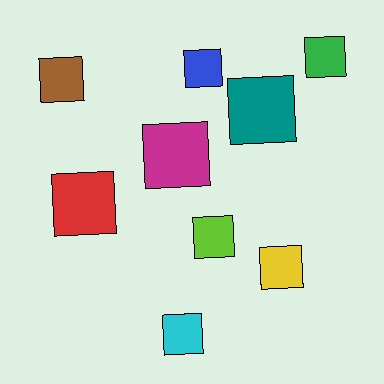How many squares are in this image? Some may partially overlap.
There are 9 squares.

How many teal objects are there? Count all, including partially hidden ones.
There is 1 teal object.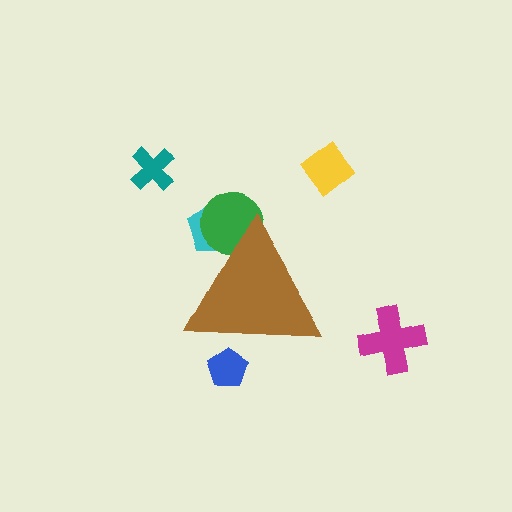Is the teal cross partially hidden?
No, the teal cross is fully visible.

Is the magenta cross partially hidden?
No, the magenta cross is fully visible.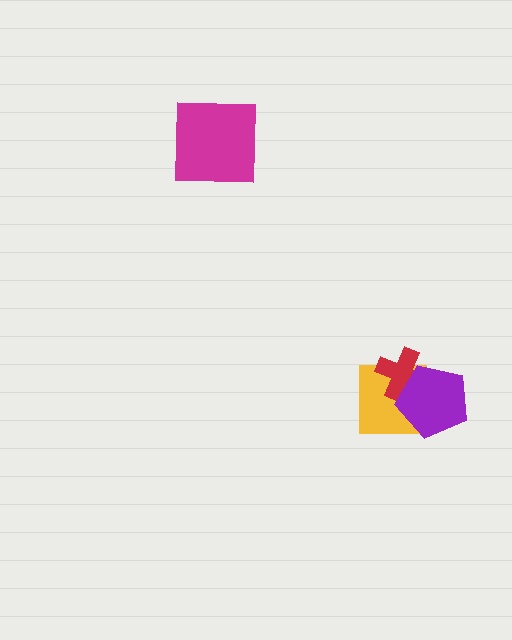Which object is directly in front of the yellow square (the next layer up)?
The red cross is directly in front of the yellow square.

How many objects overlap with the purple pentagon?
2 objects overlap with the purple pentagon.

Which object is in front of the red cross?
The purple pentagon is in front of the red cross.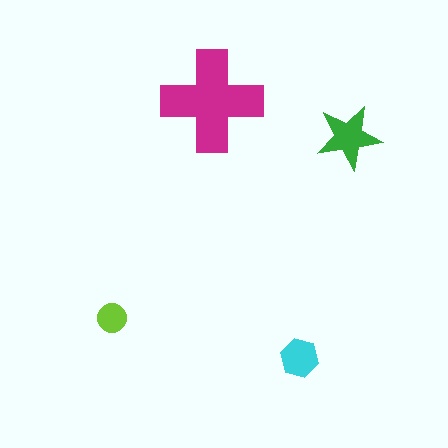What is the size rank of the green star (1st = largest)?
2nd.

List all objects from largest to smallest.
The magenta cross, the green star, the cyan hexagon, the lime circle.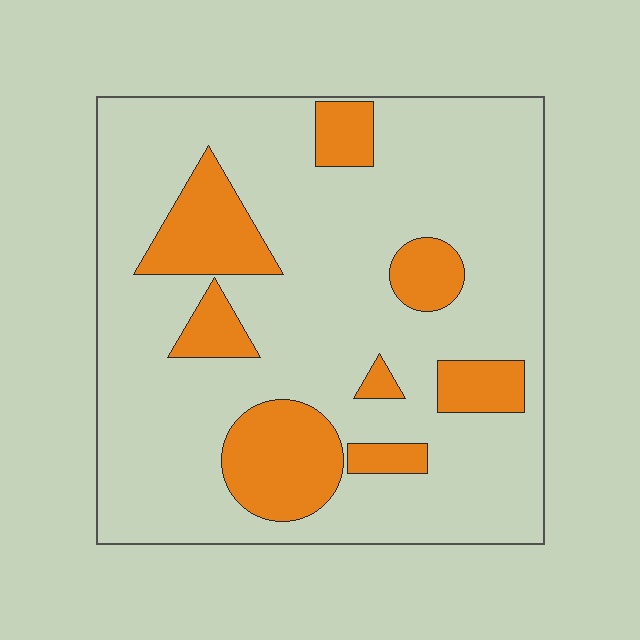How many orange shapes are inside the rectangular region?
8.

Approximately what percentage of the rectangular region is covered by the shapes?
Approximately 20%.